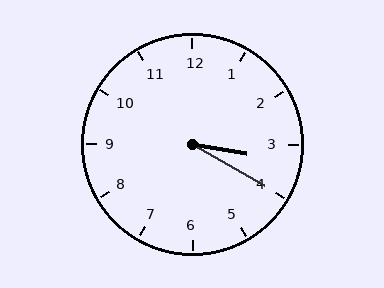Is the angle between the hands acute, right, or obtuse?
It is acute.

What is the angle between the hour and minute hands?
Approximately 20 degrees.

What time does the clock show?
3:20.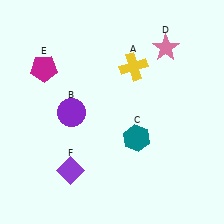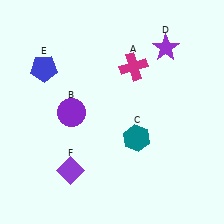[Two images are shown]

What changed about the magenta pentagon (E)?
In Image 1, E is magenta. In Image 2, it changed to blue.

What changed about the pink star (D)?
In Image 1, D is pink. In Image 2, it changed to purple.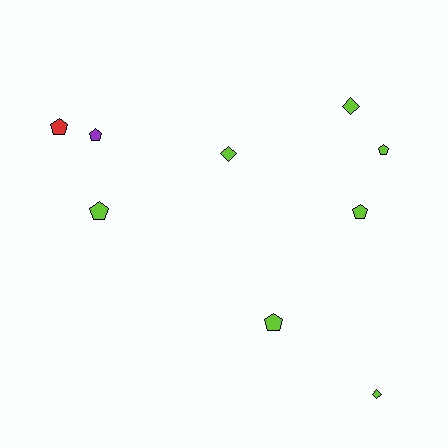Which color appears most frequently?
Lime, with 7 objects.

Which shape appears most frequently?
Pentagon, with 6 objects.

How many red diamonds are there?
There are no red diamonds.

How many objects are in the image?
There are 9 objects.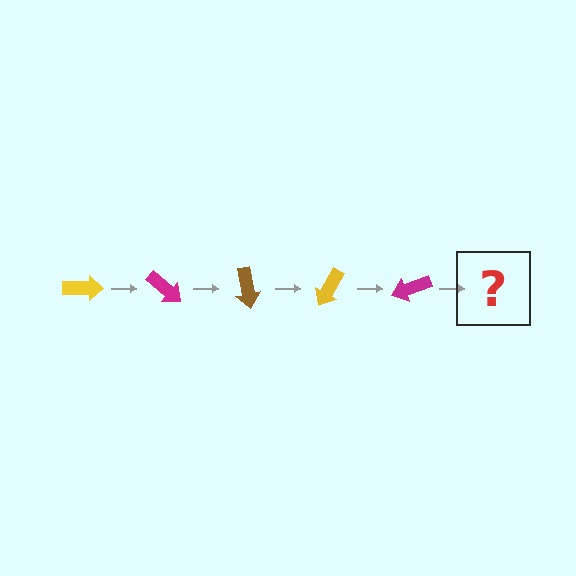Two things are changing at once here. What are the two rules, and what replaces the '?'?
The two rules are that it rotates 40 degrees each step and the color cycles through yellow, magenta, and brown. The '?' should be a brown arrow, rotated 200 degrees from the start.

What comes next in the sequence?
The next element should be a brown arrow, rotated 200 degrees from the start.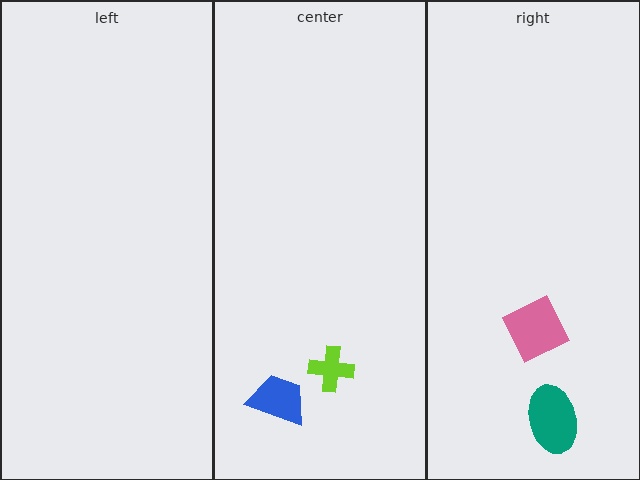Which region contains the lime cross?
The center region.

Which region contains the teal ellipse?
The right region.